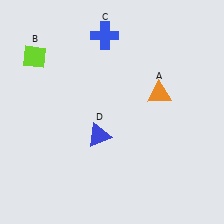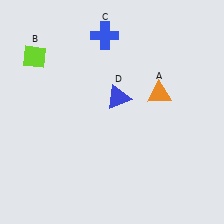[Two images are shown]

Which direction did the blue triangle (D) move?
The blue triangle (D) moved up.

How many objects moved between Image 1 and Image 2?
1 object moved between the two images.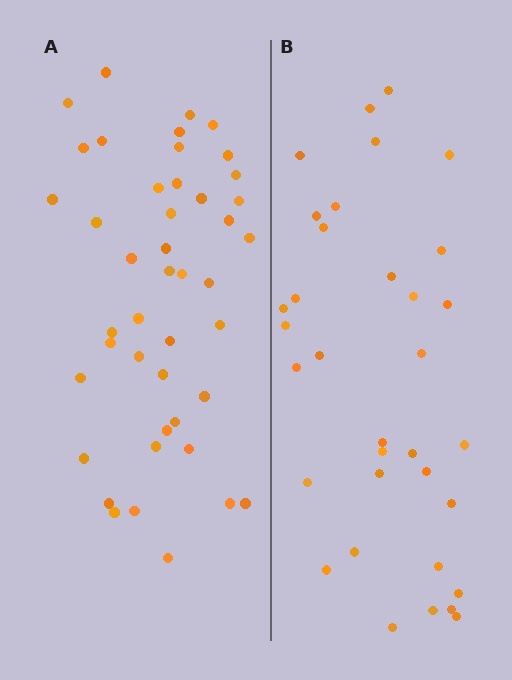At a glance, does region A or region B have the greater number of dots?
Region A (the left region) has more dots.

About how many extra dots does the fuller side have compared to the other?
Region A has roughly 10 or so more dots than region B.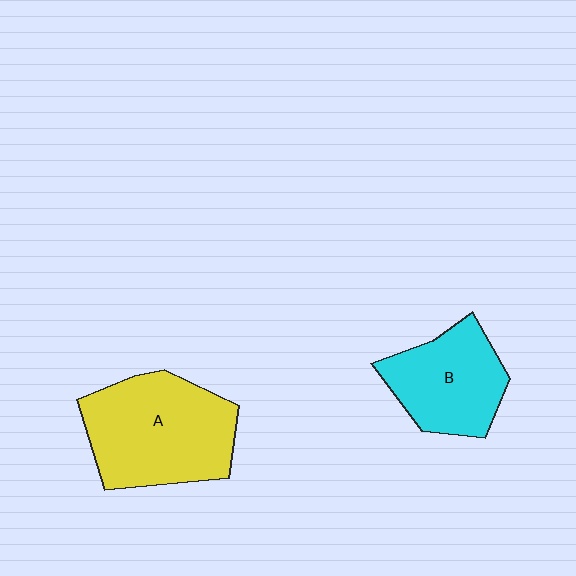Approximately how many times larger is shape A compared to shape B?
Approximately 1.4 times.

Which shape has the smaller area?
Shape B (cyan).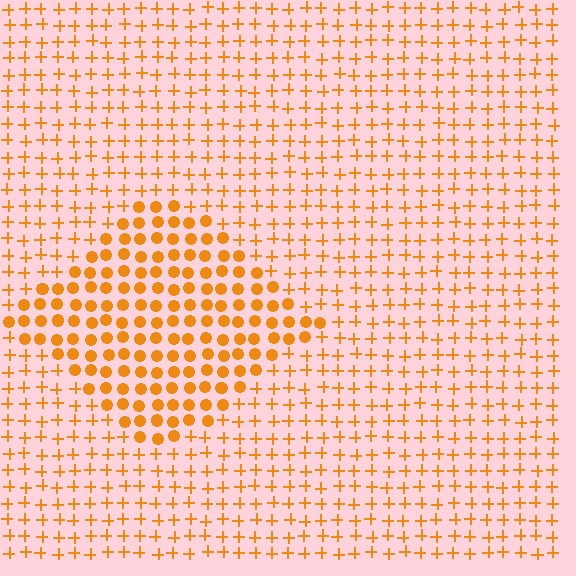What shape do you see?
I see a diamond.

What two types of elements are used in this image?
The image uses circles inside the diamond region and plus signs outside it.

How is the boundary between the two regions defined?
The boundary is defined by a change in element shape: circles inside vs. plus signs outside. All elements share the same color and spacing.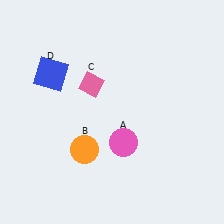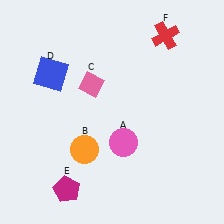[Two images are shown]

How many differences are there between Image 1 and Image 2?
There are 2 differences between the two images.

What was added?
A magenta pentagon (E), a red cross (F) were added in Image 2.